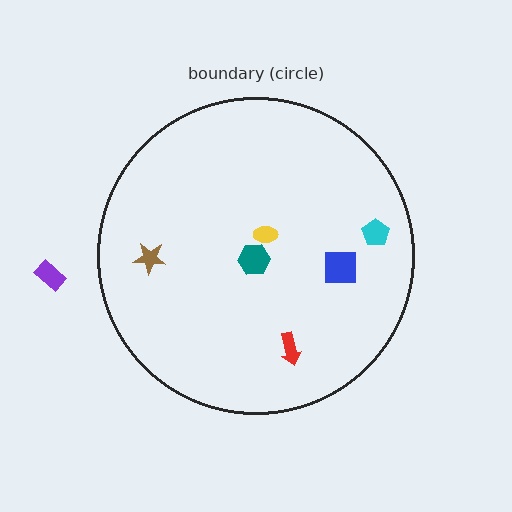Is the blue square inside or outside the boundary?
Inside.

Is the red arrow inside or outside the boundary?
Inside.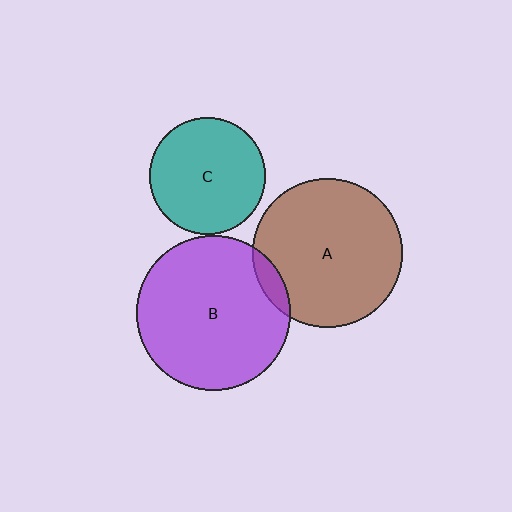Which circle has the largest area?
Circle B (purple).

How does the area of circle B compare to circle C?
Approximately 1.8 times.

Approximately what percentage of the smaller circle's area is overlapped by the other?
Approximately 5%.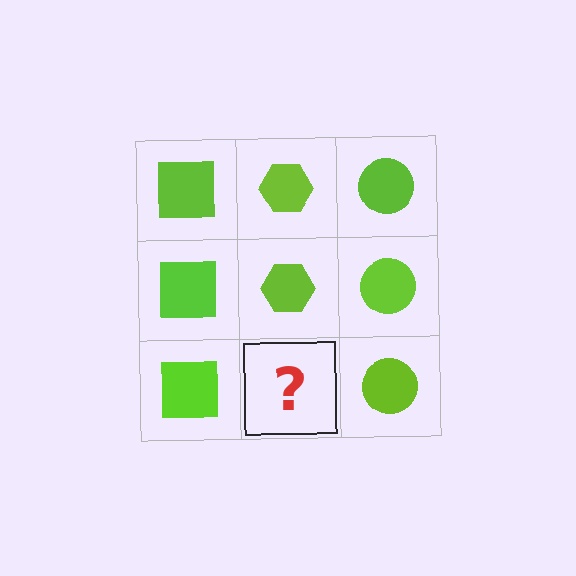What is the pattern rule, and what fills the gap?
The rule is that each column has a consistent shape. The gap should be filled with a lime hexagon.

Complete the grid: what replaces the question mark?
The question mark should be replaced with a lime hexagon.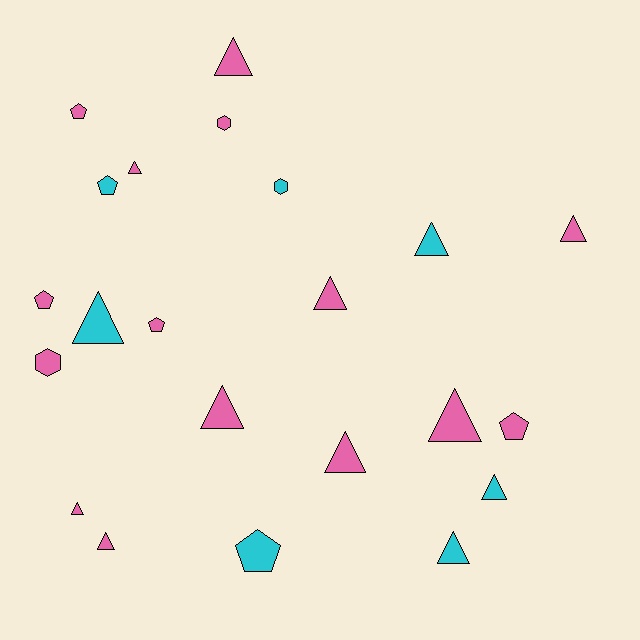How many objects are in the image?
There are 22 objects.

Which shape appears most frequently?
Triangle, with 13 objects.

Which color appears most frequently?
Pink, with 15 objects.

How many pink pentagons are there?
There are 4 pink pentagons.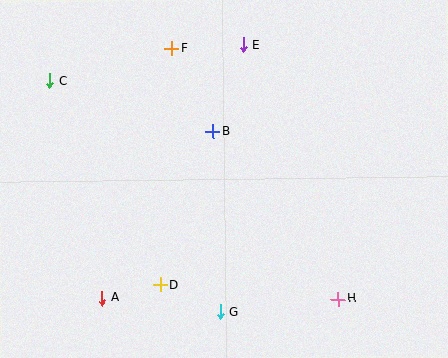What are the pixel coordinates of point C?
Point C is at (50, 81).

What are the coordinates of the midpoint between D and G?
The midpoint between D and G is at (190, 298).